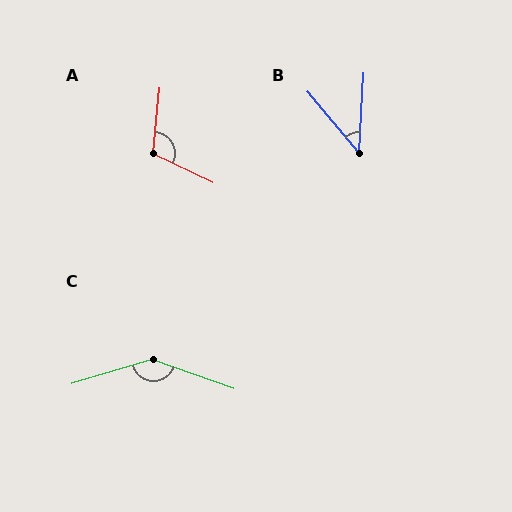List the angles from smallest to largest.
B (43°), A (110°), C (144°).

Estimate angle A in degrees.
Approximately 110 degrees.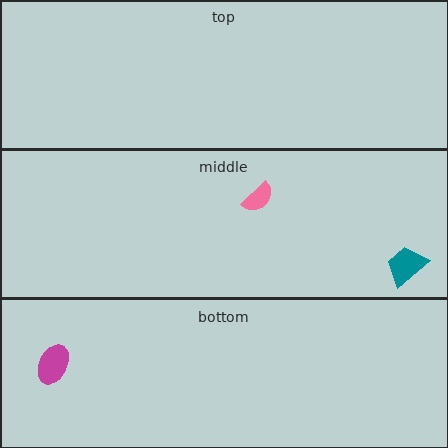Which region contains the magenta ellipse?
The bottom region.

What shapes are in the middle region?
The pink semicircle, the teal trapezoid.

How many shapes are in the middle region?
2.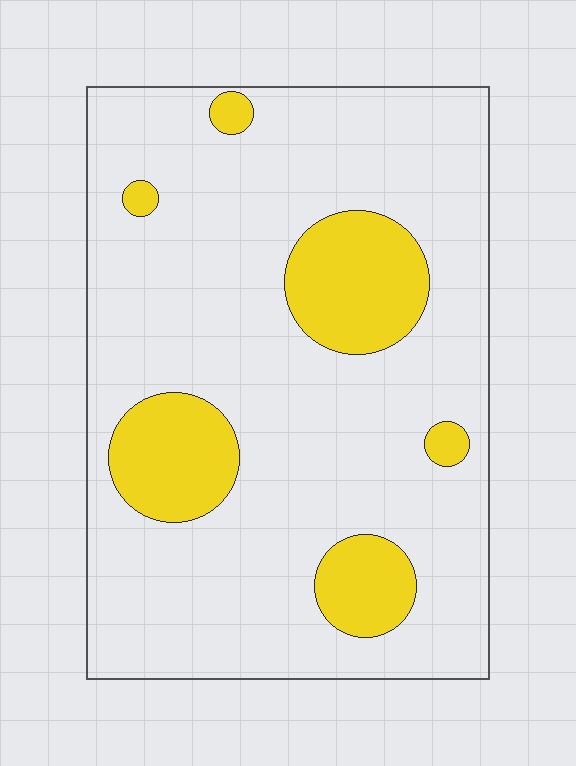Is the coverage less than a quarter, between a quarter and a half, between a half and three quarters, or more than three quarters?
Less than a quarter.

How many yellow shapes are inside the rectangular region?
6.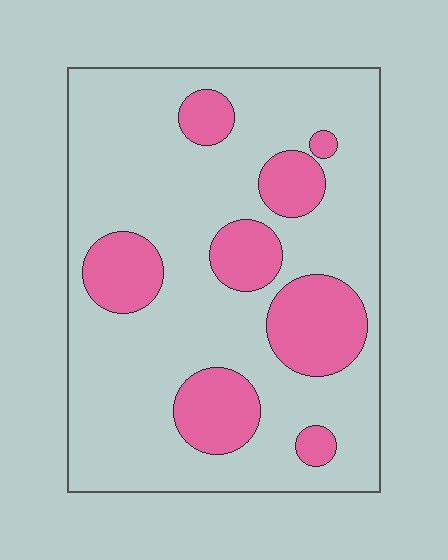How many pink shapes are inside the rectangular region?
8.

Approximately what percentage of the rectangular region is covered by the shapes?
Approximately 25%.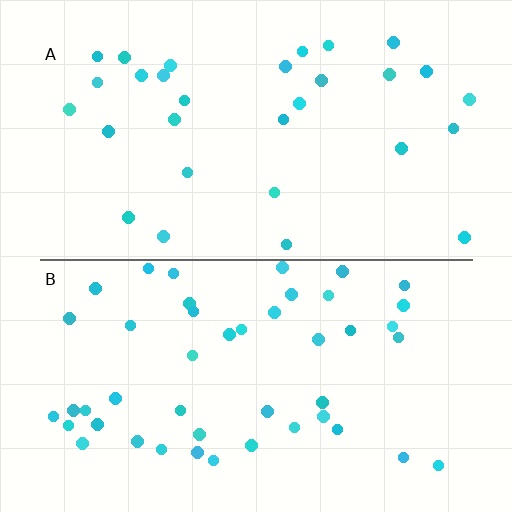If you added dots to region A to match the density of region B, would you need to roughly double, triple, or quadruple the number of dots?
Approximately double.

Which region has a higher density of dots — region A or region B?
B (the bottom).